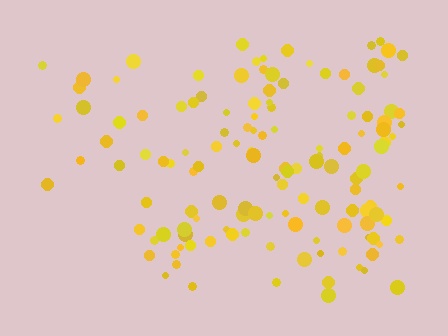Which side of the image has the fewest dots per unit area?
The left.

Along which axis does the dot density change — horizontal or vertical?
Horizontal.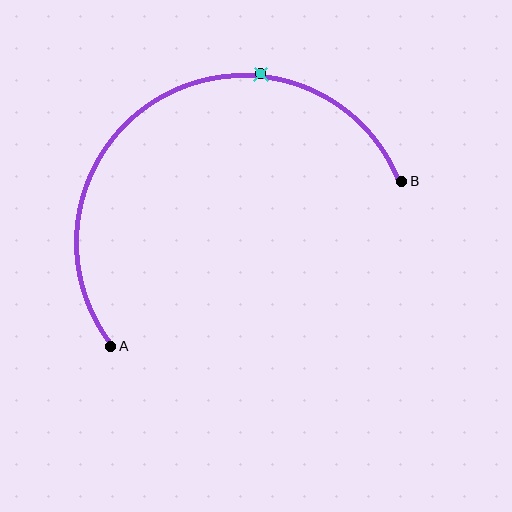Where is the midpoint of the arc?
The arc midpoint is the point on the curve farthest from the straight line joining A and B. It sits above that line.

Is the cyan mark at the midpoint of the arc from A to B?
No. The cyan mark lies on the arc but is closer to endpoint B. The arc midpoint would be at the point on the curve equidistant along the arc from both A and B.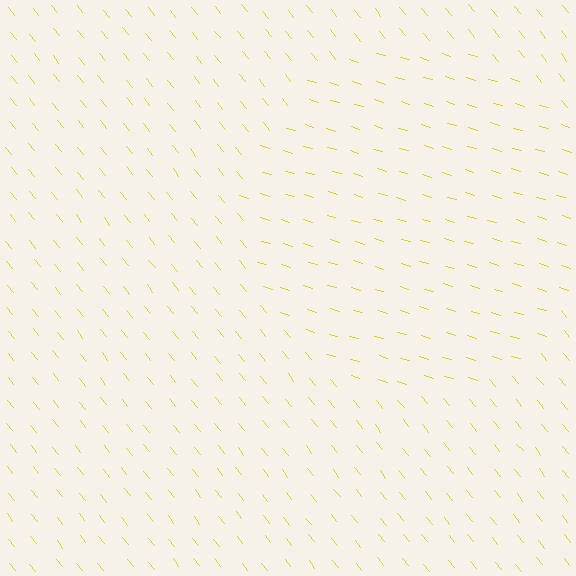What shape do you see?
I see a circle.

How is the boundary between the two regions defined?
The boundary is defined purely by a change in line orientation (approximately 34 degrees difference). All lines are the same color and thickness.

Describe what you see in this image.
The image is filled with small yellow line segments. A circle region in the image has lines oriented differently from the surrounding lines, creating a visible texture boundary.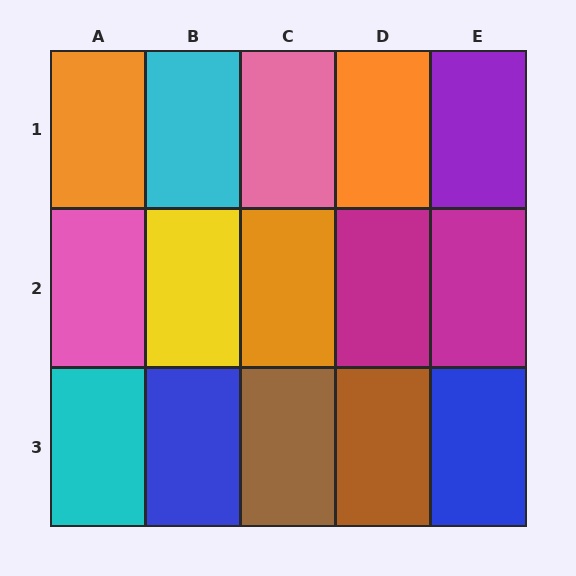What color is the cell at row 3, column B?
Blue.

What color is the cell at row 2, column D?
Magenta.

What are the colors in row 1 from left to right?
Orange, cyan, pink, orange, purple.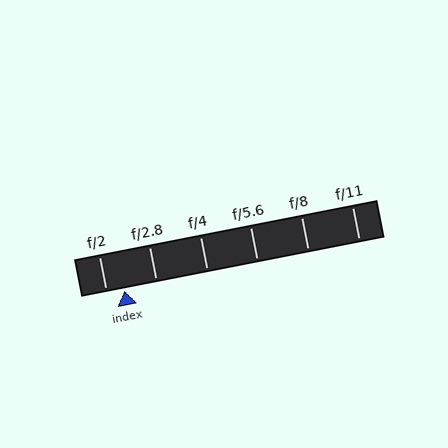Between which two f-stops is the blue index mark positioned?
The index mark is between f/2 and f/2.8.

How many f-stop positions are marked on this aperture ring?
There are 6 f-stop positions marked.